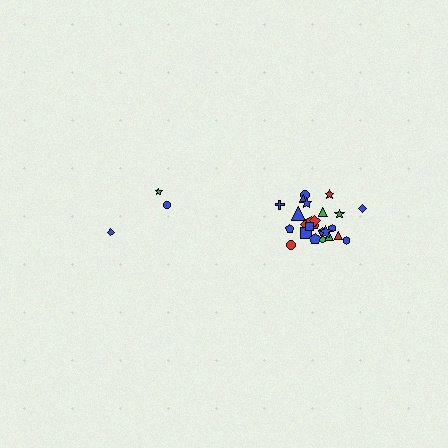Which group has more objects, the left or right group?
The right group.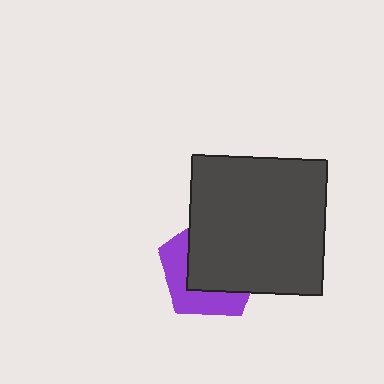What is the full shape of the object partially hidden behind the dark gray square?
The partially hidden object is a purple pentagon.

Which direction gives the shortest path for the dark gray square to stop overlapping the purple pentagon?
Moving toward the upper-right gives the shortest separation.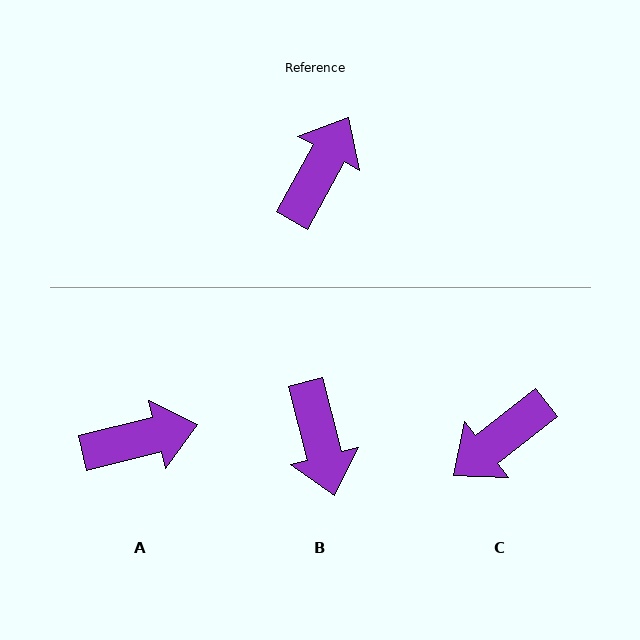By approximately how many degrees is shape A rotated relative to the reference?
Approximately 47 degrees clockwise.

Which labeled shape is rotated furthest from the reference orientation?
C, about 157 degrees away.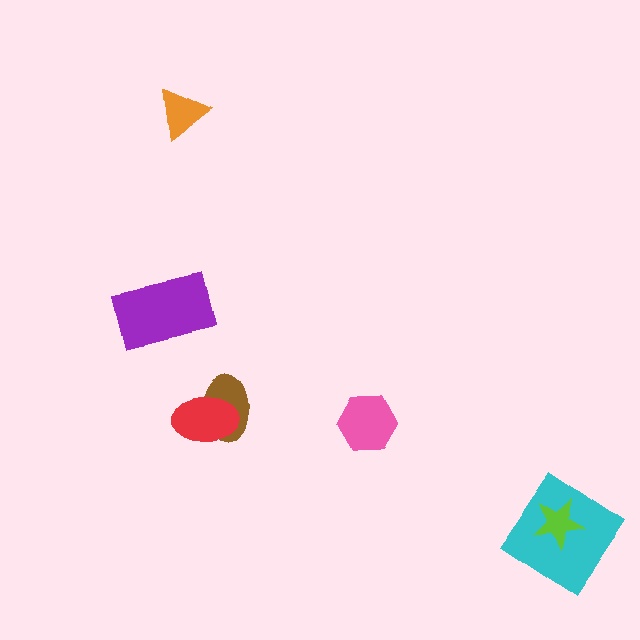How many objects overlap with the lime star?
1 object overlaps with the lime star.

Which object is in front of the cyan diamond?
The lime star is in front of the cyan diamond.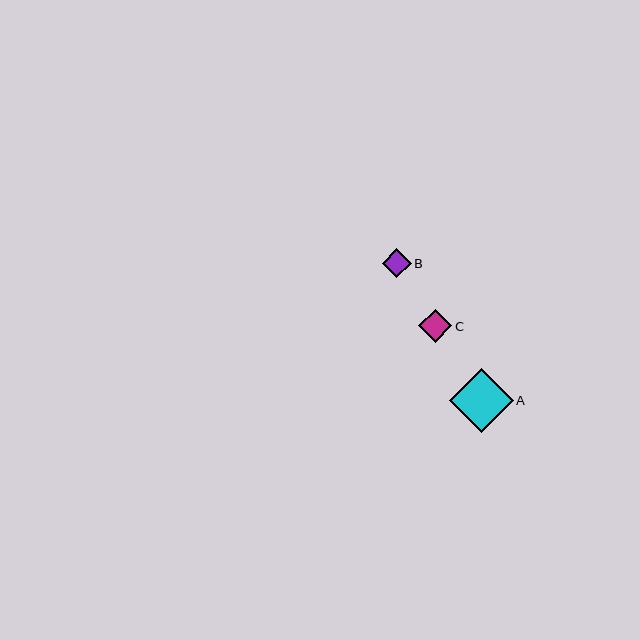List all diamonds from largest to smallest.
From largest to smallest: A, C, B.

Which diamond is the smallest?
Diamond B is the smallest with a size of approximately 29 pixels.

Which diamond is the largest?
Diamond A is the largest with a size of approximately 64 pixels.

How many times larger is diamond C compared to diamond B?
Diamond C is approximately 1.2 times the size of diamond B.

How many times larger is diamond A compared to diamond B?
Diamond A is approximately 2.2 times the size of diamond B.